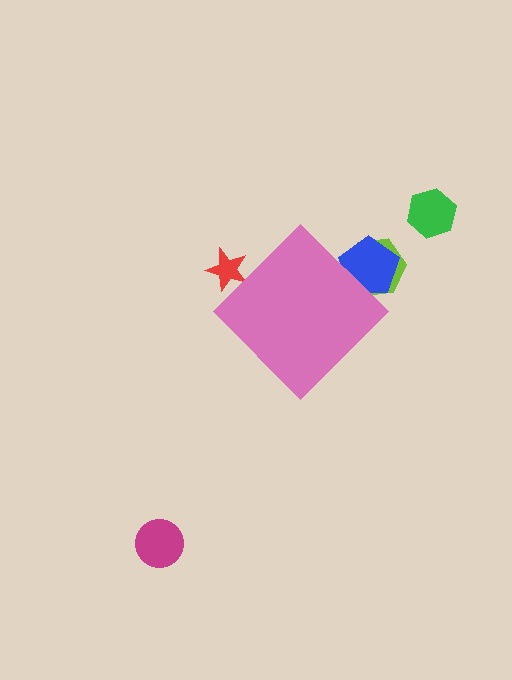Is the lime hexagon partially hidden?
Yes, the lime hexagon is partially hidden behind the pink diamond.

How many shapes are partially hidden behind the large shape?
3 shapes are partially hidden.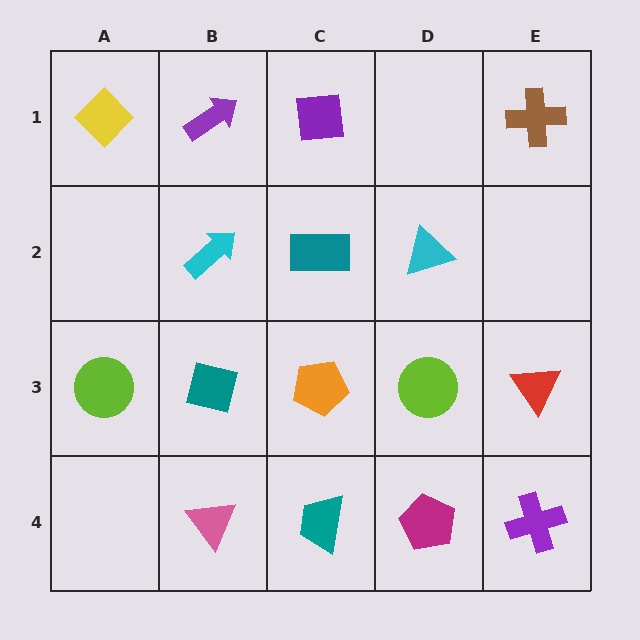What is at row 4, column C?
A teal trapezoid.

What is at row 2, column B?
A cyan arrow.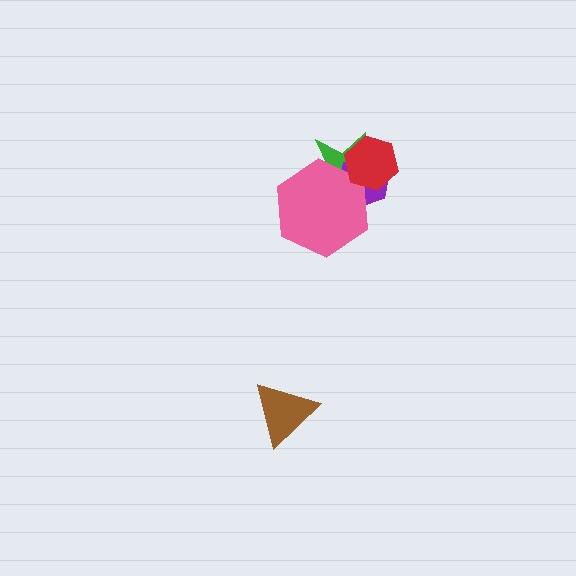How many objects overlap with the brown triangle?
0 objects overlap with the brown triangle.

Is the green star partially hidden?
Yes, it is partially covered by another shape.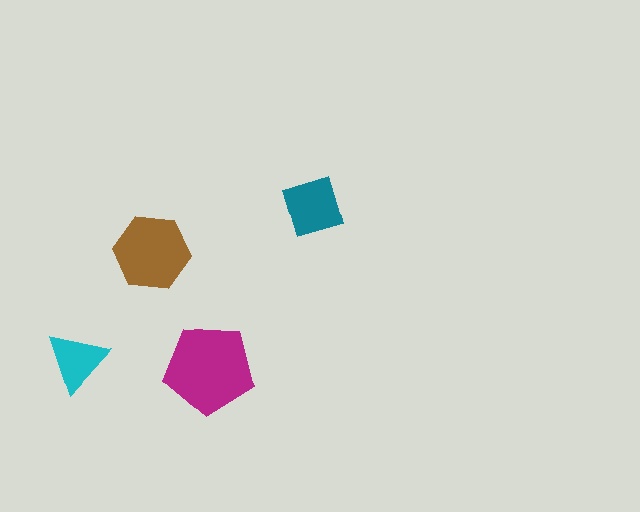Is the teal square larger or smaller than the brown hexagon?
Smaller.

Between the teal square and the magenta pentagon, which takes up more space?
The magenta pentagon.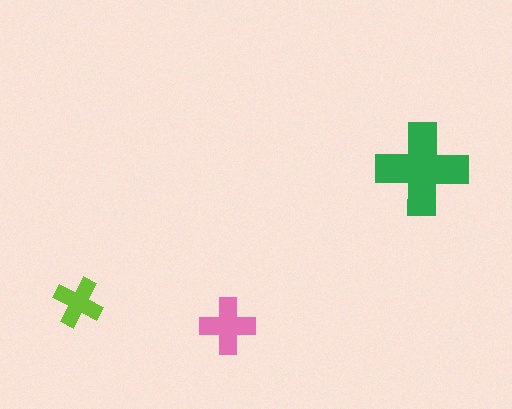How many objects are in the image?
There are 3 objects in the image.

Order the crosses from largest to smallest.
the green one, the pink one, the lime one.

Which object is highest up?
The green cross is topmost.